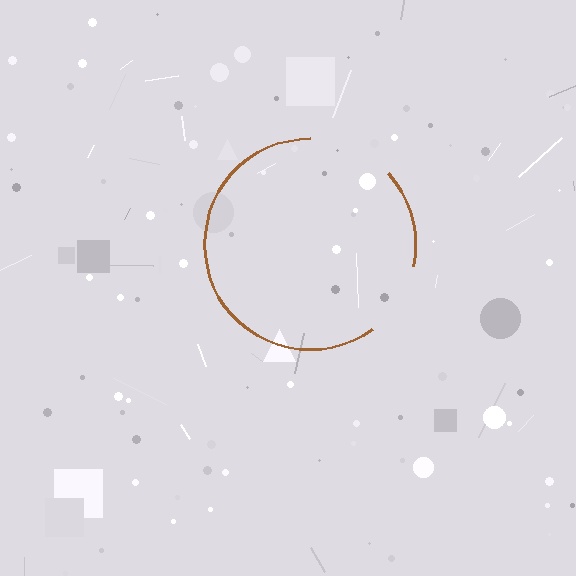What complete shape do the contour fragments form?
The contour fragments form a circle.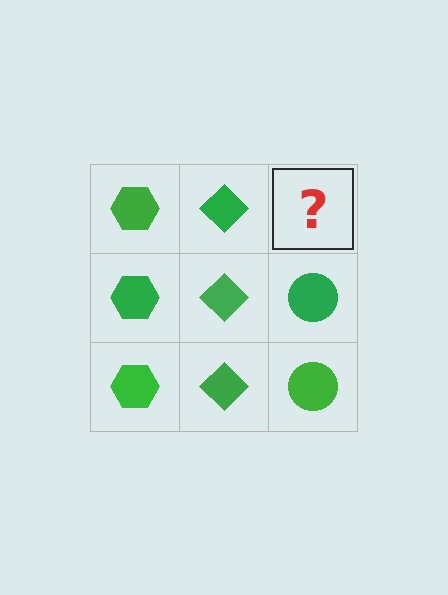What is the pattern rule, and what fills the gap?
The rule is that each column has a consistent shape. The gap should be filled with a green circle.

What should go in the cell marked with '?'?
The missing cell should contain a green circle.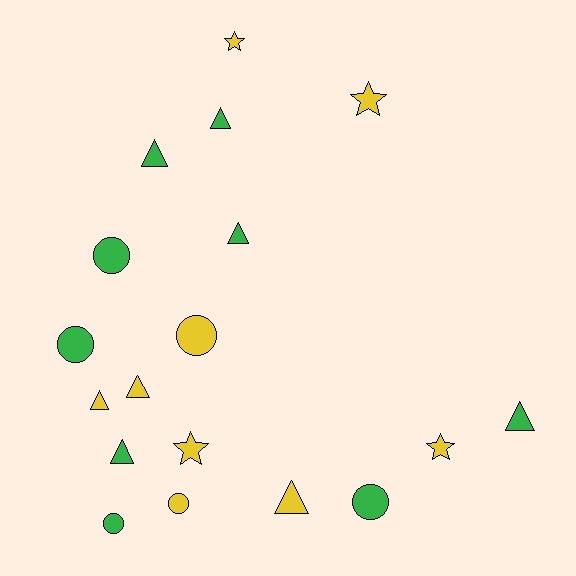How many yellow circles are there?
There are 2 yellow circles.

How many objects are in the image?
There are 18 objects.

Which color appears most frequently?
Green, with 9 objects.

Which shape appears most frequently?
Triangle, with 8 objects.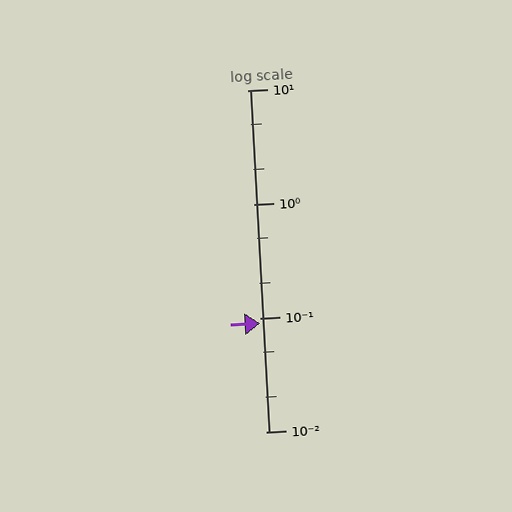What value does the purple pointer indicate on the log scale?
The pointer indicates approximately 0.09.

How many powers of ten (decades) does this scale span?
The scale spans 3 decades, from 0.01 to 10.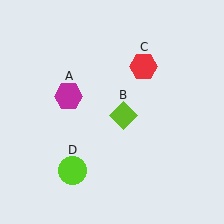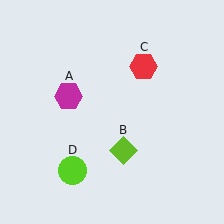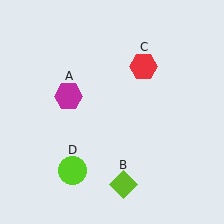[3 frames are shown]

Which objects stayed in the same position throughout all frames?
Magenta hexagon (object A) and red hexagon (object C) and lime circle (object D) remained stationary.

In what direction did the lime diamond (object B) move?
The lime diamond (object B) moved down.